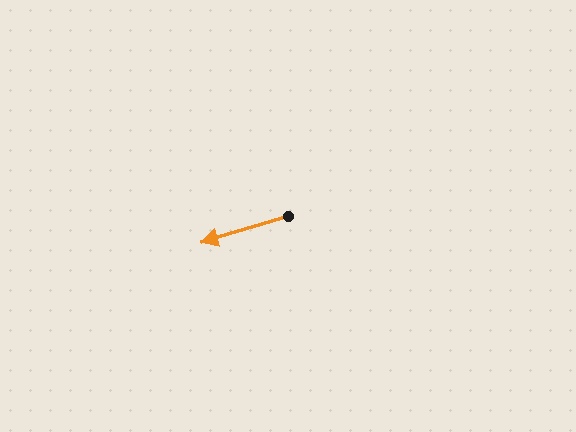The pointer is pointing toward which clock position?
Roughly 8 o'clock.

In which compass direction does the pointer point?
West.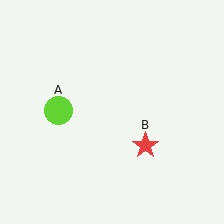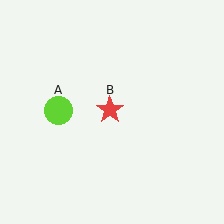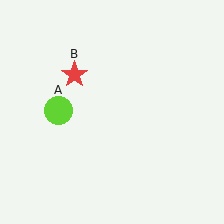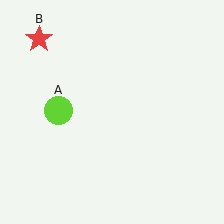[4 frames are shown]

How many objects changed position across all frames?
1 object changed position: red star (object B).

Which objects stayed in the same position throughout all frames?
Lime circle (object A) remained stationary.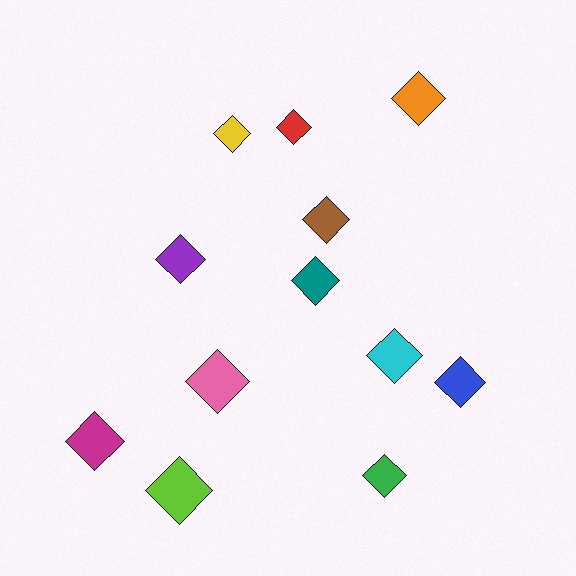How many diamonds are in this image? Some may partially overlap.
There are 12 diamonds.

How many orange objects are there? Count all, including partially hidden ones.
There is 1 orange object.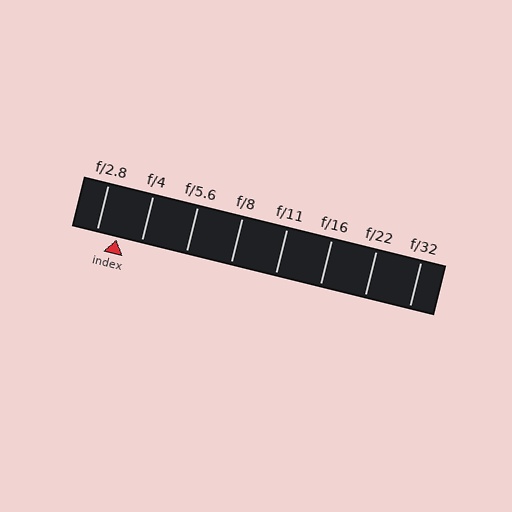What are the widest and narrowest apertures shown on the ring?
The widest aperture shown is f/2.8 and the narrowest is f/32.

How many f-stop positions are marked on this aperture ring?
There are 8 f-stop positions marked.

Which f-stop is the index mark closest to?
The index mark is closest to f/2.8.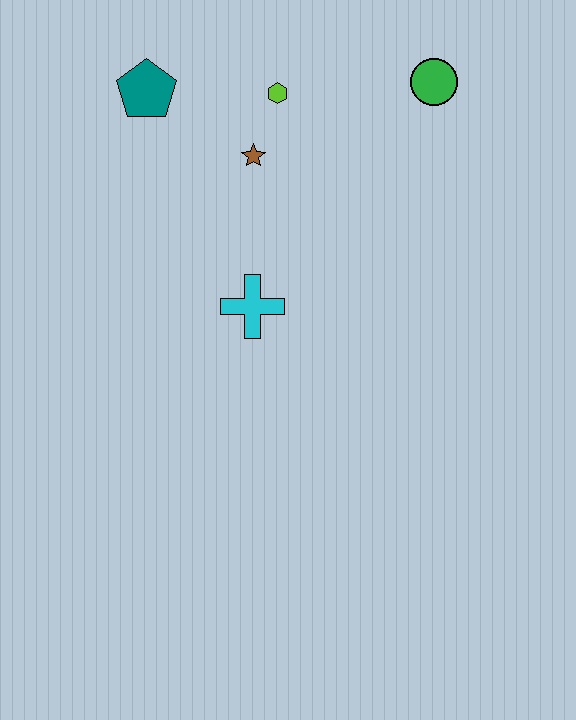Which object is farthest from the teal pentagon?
The green circle is farthest from the teal pentagon.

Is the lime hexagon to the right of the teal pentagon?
Yes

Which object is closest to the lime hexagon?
The brown star is closest to the lime hexagon.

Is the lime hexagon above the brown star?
Yes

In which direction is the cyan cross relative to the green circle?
The cyan cross is below the green circle.